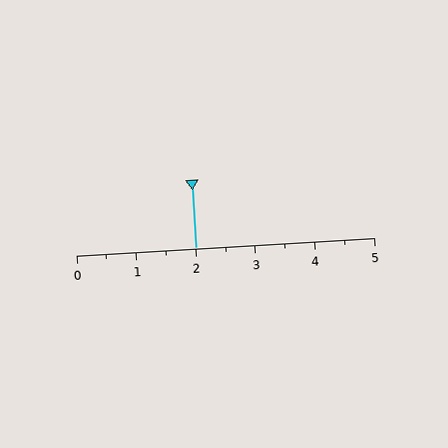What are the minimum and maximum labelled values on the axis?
The axis runs from 0 to 5.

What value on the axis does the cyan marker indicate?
The marker indicates approximately 2.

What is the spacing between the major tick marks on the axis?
The major ticks are spaced 1 apart.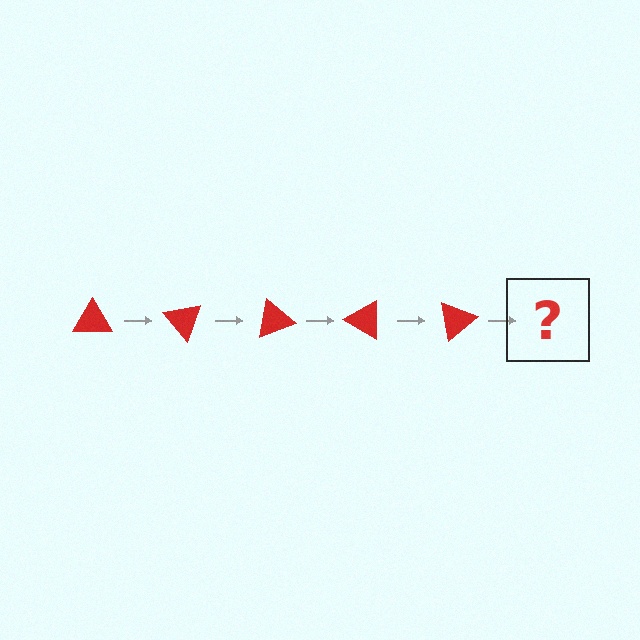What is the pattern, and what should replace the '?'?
The pattern is that the triangle rotates 50 degrees each step. The '?' should be a red triangle rotated 250 degrees.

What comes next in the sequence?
The next element should be a red triangle rotated 250 degrees.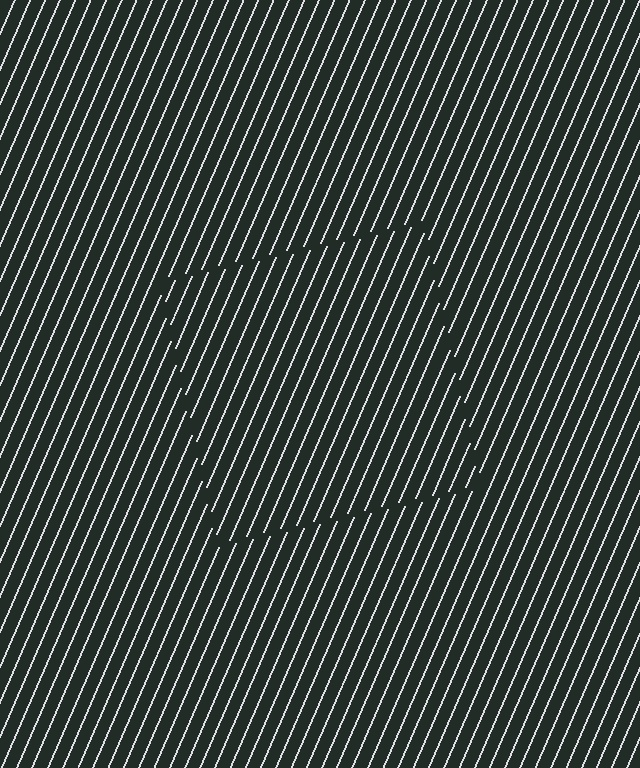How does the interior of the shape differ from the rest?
The interior of the shape contains the same grating, shifted by half a period — the contour is defined by the phase discontinuity where line-ends from the inner and outer gratings abut.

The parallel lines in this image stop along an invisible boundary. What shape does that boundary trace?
An illusory square. The interior of the shape contains the same grating, shifted by half a period — the contour is defined by the phase discontinuity where line-ends from the inner and outer gratings abut.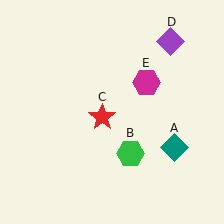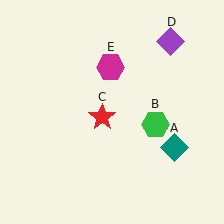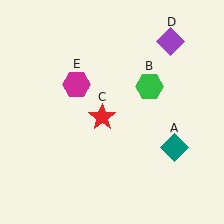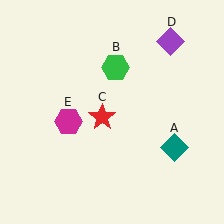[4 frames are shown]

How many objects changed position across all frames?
2 objects changed position: green hexagon (object B), magenta hexagon (object E).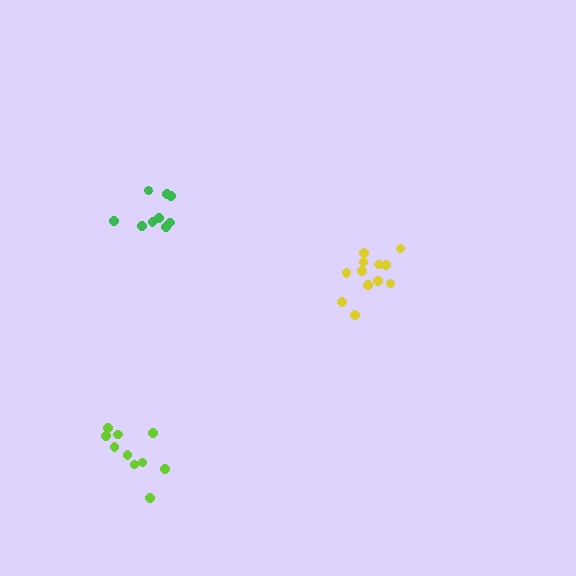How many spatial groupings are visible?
There are 3 spatial groupings.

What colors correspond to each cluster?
The clusters are colored: green, yellow, lime.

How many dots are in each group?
Group 1: 9 dots, Group 2: 12 dots, Group 3: 10 dots (31 total).